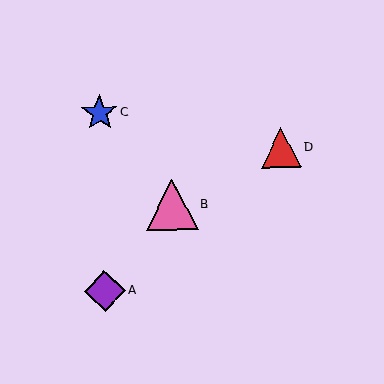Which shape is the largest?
The pink triangle (labeled B) is the largest.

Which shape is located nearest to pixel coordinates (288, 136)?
The red triangle (labeled D) at (281, 148) is nearest to that location.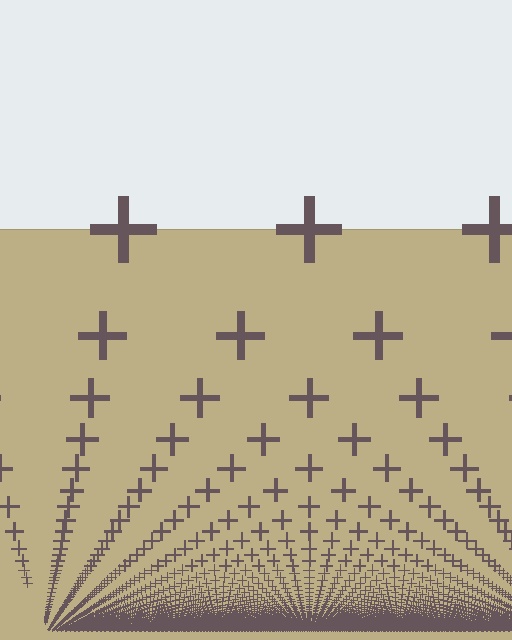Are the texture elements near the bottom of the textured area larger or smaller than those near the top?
Smaller. The gradient is inverted — elements near the bottom are smaller and denser.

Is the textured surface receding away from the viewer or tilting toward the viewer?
The surface appears to tilt toward the viewer. Texture elements get larger and sparser toward the top.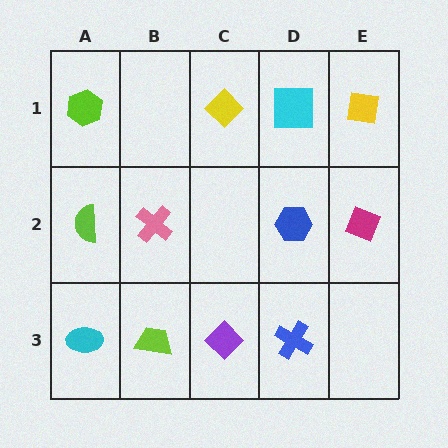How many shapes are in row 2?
4 shapes.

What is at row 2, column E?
A magenta diamond.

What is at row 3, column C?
A purple diamond.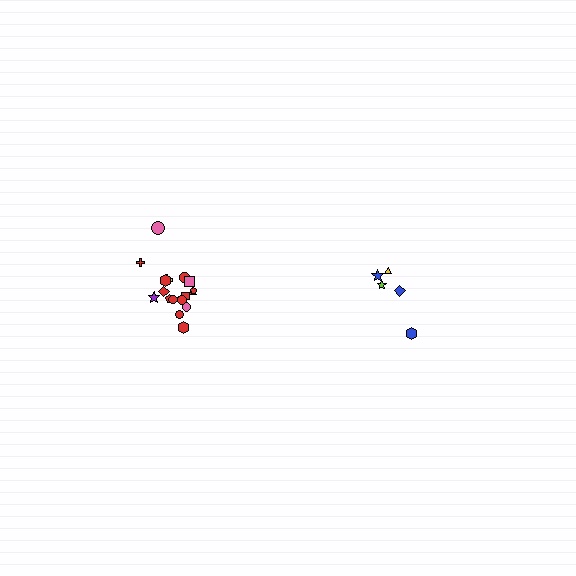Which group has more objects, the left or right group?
The left group.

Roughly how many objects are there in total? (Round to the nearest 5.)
Roughly 25 objects in total.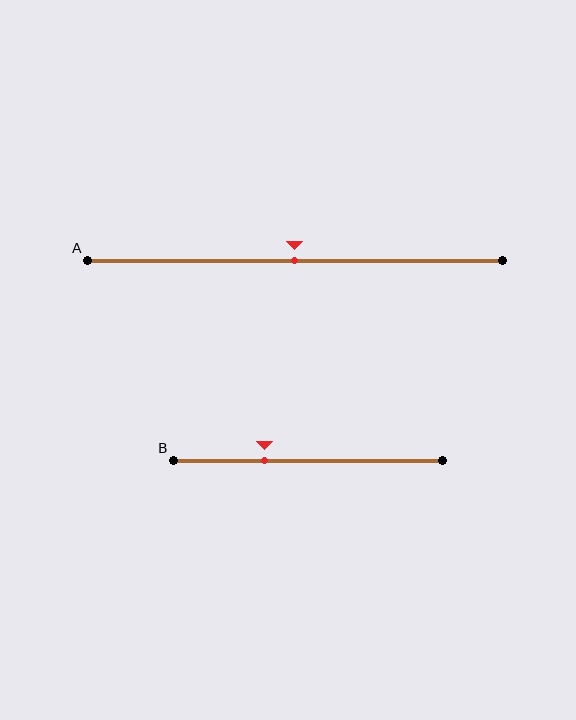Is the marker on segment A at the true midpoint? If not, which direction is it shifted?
Yes, the marker on segment A is at the true midpoint.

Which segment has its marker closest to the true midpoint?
Segment A has its marker closest to the true midpoint.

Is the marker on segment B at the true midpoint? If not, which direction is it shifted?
No, the marker on segment B is shifted to the left by about 16% of the segment length.